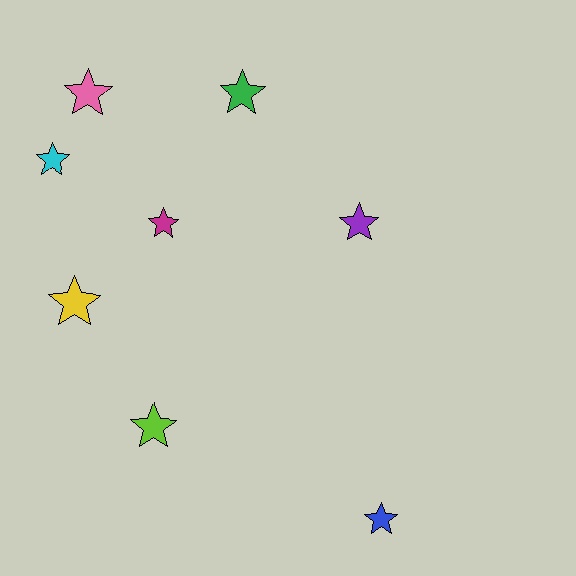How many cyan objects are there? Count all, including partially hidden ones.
There is 1 cyan object.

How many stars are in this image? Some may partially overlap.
There are 8 stars.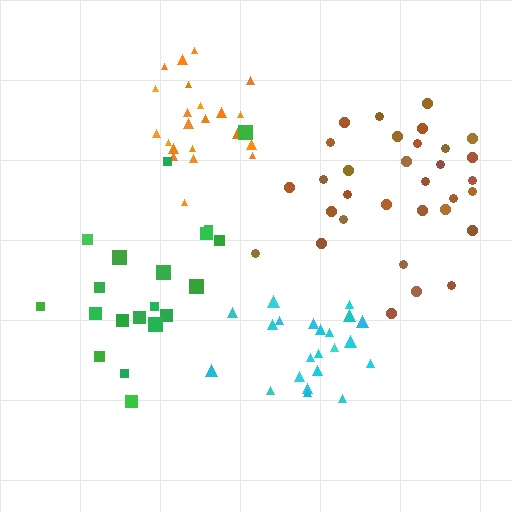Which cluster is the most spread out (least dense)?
Green.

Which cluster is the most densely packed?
Cyan.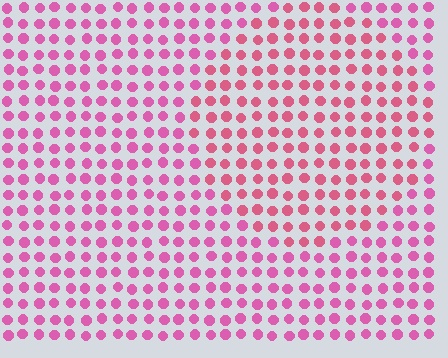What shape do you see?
I see a circle.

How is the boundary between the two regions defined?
The boundary is defined purely by a slight shift in hue (about 20 degrees). Spacing, size, and orientation are identical on both sides.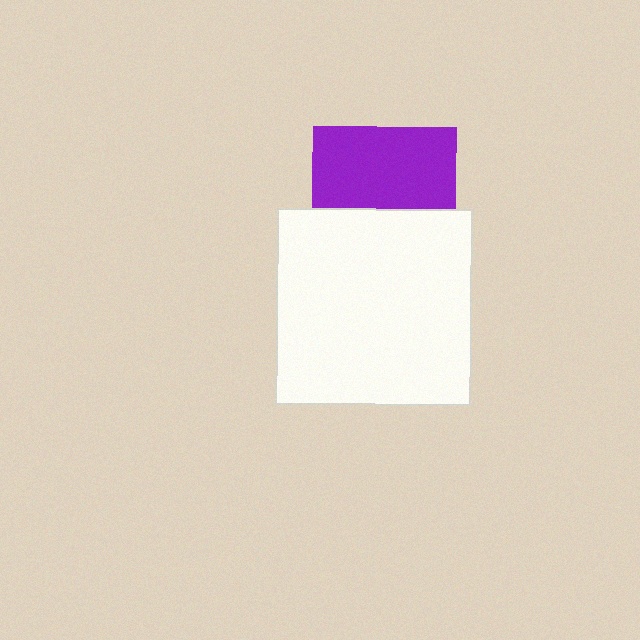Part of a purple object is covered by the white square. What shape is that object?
It is a square.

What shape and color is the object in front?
The object in front is a white square.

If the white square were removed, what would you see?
You would see the complete purple square.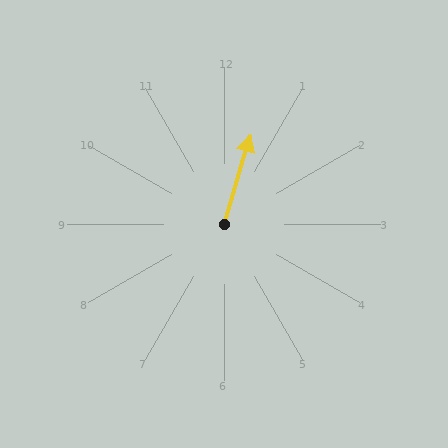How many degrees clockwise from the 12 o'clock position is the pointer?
Approximately 16 degrees.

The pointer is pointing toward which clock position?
Roughly 1 o'clock.